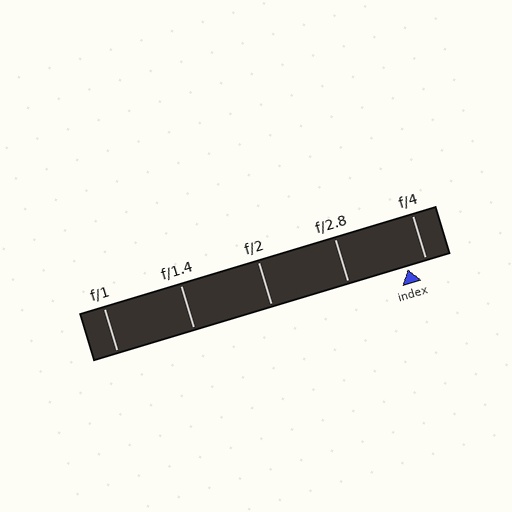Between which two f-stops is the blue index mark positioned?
The index mark is between f/2.8 and f/4.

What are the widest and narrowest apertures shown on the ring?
The widest aperture shown is f/1 and the narrowest is f/4.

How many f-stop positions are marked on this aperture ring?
There are 5 f-stop positions marked.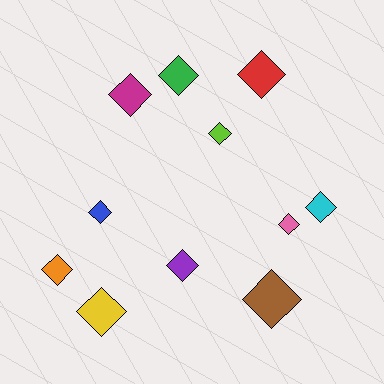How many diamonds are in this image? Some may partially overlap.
There are 11 diamonds.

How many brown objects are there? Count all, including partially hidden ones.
There is 1 brown object.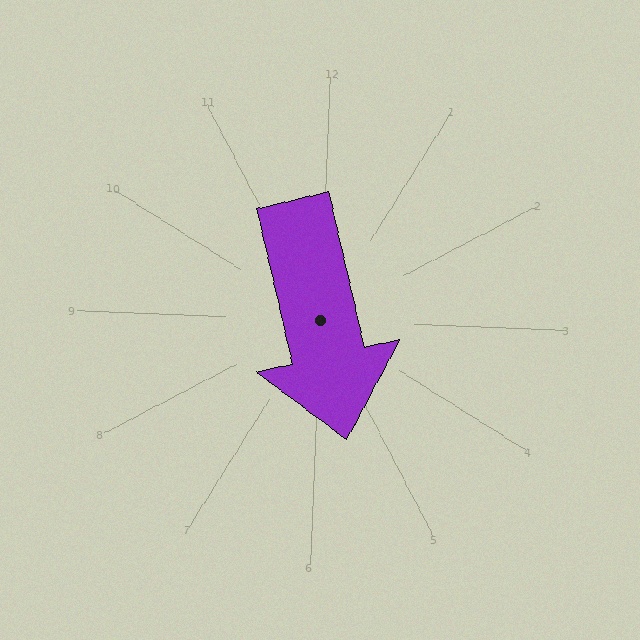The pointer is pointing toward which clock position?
Roughly 5 o'clock.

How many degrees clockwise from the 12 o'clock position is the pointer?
Approximately 165 degrees.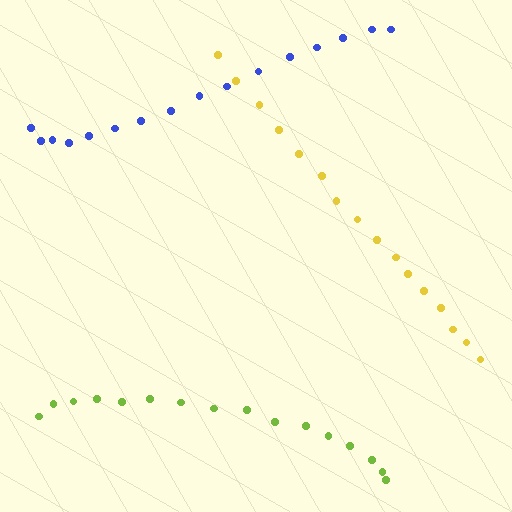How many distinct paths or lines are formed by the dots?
There are 3 distinct paths.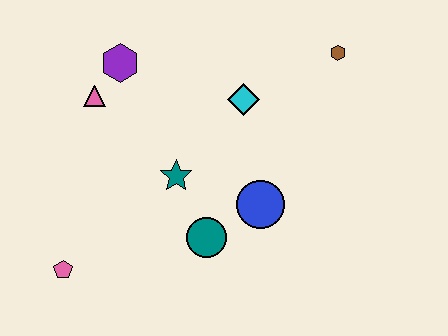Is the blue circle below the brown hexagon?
Yes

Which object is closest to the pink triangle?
The purple hexagon is closest to the pink triangle.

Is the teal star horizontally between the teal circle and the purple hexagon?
Yes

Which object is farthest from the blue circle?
The pink pentagon is farthest from the blue circle.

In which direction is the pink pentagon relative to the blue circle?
The pink pentagon is to the left of the blue circle.